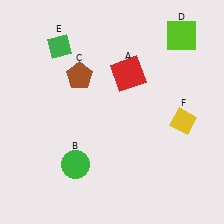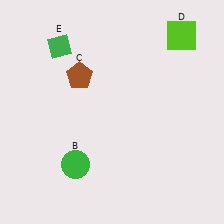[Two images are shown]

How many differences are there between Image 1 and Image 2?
There are 2 differences between the two images.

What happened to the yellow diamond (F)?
The yellow diamond (F) was removed in Image 2. It was in the bottom-right area of Image 1.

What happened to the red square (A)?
The red square (A) was removed in Image 2. It was in the top-right area of Image 1.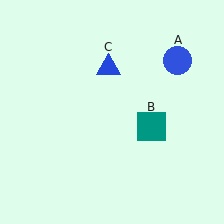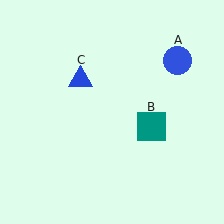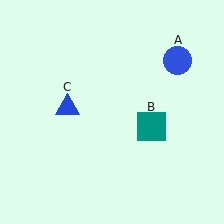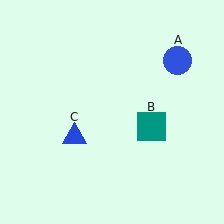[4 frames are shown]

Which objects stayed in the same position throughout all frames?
Blue circle (object A) and teal square (object B) remained stationary.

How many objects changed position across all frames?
1 object changed position: blue triangle (object C).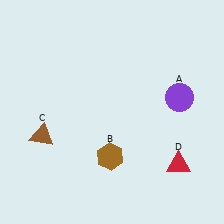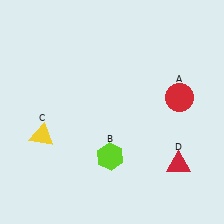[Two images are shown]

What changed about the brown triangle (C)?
In Image 1, C is brown. In Image 2, it changed to yellow.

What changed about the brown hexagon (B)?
In Image 1, B is brown. In Image 2, it changed to lime.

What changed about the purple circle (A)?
In Image 1, A is purple. In Image 2, it changed to red.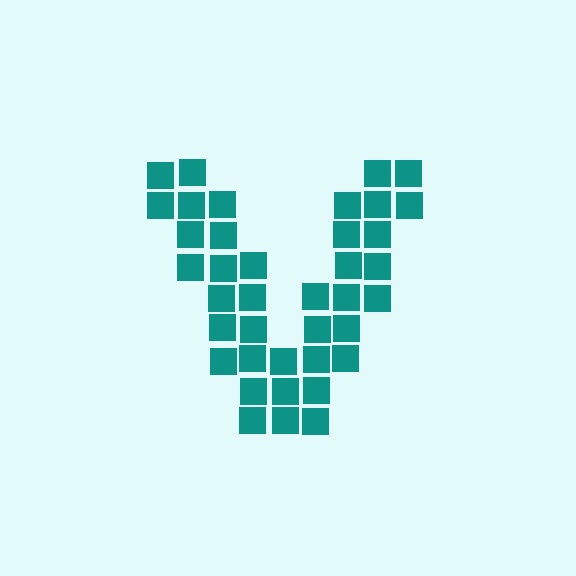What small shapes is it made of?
It is made of small squares.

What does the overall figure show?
The overall figure shows the letter V.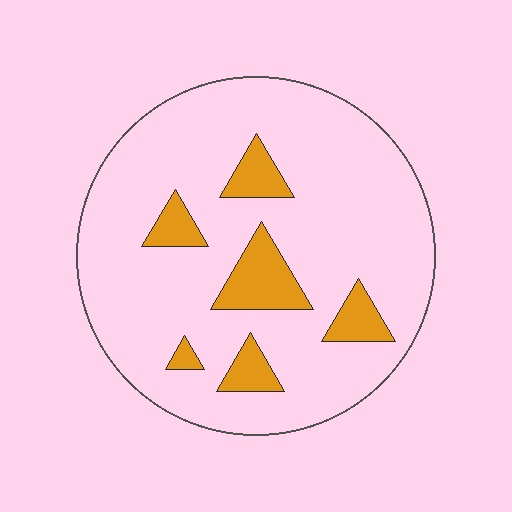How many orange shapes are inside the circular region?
6.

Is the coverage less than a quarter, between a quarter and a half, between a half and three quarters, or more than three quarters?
Less than a quarter.